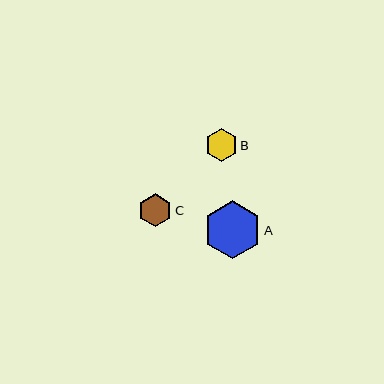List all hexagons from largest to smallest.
From largest to smallest: A, C, B.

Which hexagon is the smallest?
Hexagon B is the smallest with a size of approximately 32 pixels.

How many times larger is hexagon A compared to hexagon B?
Hexagon A is approximately 1.8 times the size of hexagon B.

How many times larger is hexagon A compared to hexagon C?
Hexagon A is approximately 1.7 times the size of hexagon C.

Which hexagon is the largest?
Hexagon A is the largest with a size of approximately 58 pixels.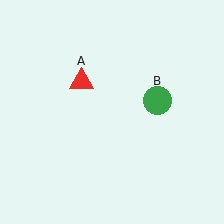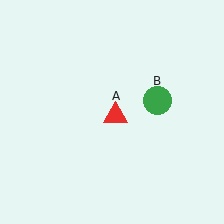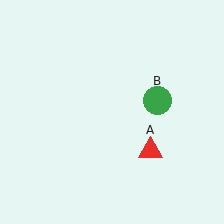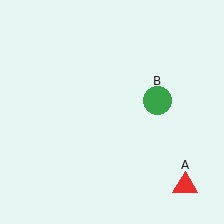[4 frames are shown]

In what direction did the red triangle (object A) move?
The red triangle (object A) moved down and to the right.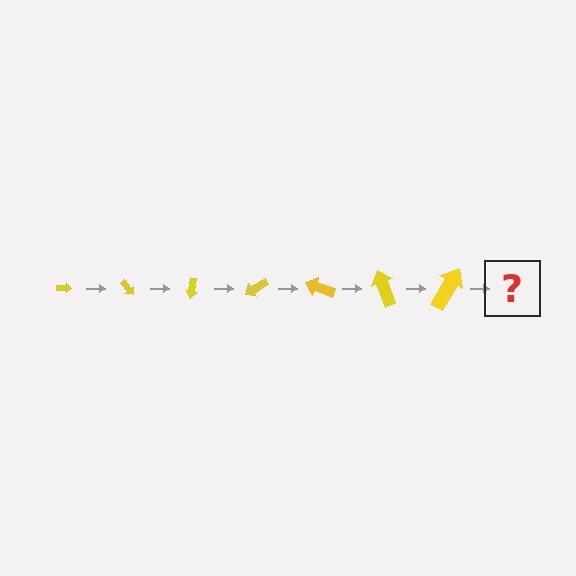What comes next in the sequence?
The next element should be an arrow, larger than the previous one and rotated 350 degrees from the start.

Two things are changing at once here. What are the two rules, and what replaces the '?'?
The two rules are that the arrow grows larger each step and it rotates 50 degrees each step. The '?' should be an arrow, larger than the previous one and rotated 350 degrees from the start.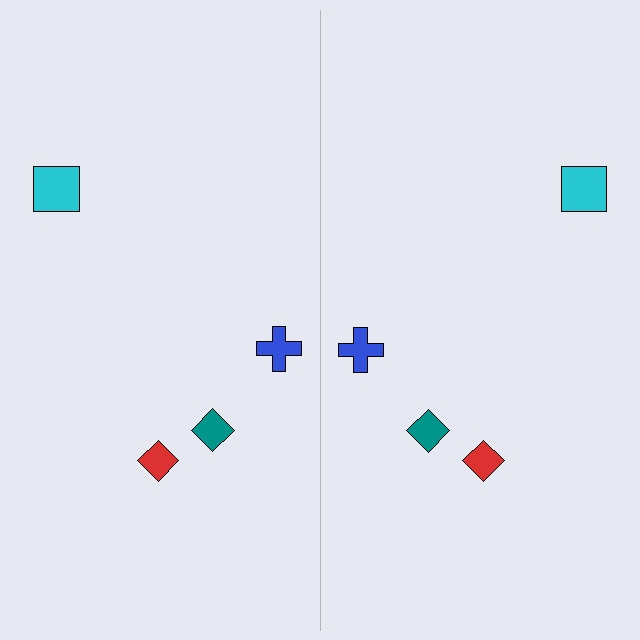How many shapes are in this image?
There are 8 shapes in this image.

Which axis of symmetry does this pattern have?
The pattern has a vertical axis of symmetry running through the center of the image.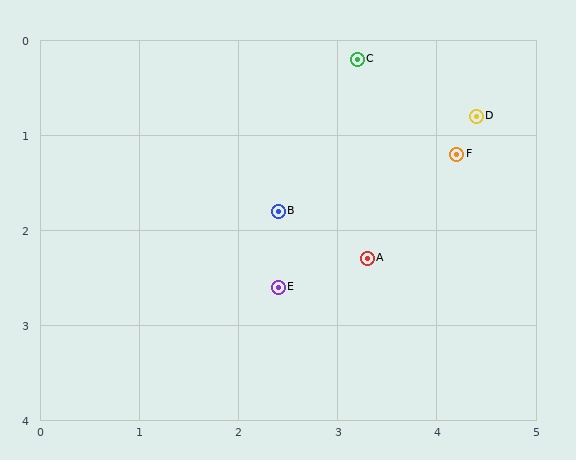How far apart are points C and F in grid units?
Points C and F are about 1.4 grid units apart.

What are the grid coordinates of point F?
Point F is at approximately (4.2, 1.2).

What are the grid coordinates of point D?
Point D is at approximately (4.4, 0.8).